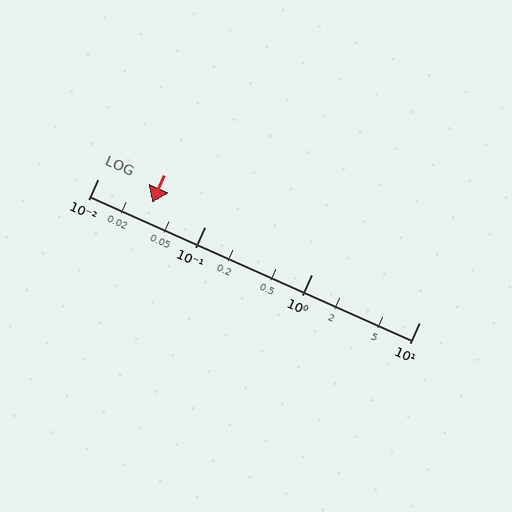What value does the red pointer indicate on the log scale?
The pointer indicates approximately 0.032.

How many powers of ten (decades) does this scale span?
The scale spans 3 decades, from 0.01 to 10.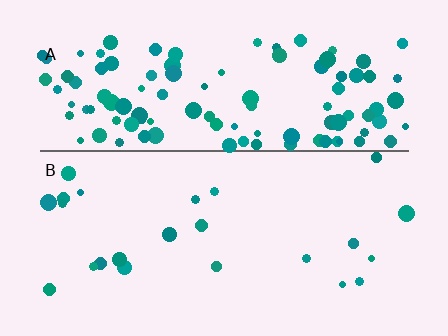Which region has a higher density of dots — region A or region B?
A (the top).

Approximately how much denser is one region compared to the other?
Approximately 4.8× — region A over region B.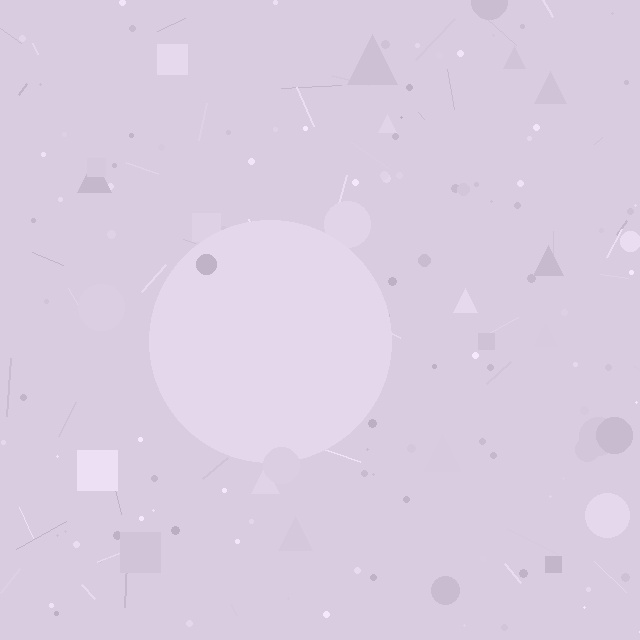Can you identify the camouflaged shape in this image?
The camouflaged shape is a circle.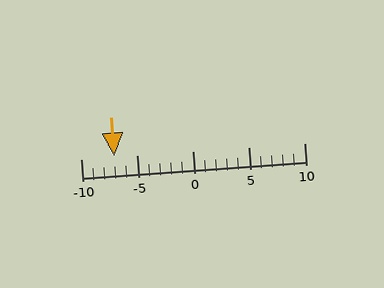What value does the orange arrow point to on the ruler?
The orange arrow points to approximately -7.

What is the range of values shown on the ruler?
The ruler shows values from -10 to 10.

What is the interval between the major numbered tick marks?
The major tick marks are spaced 5 units apart.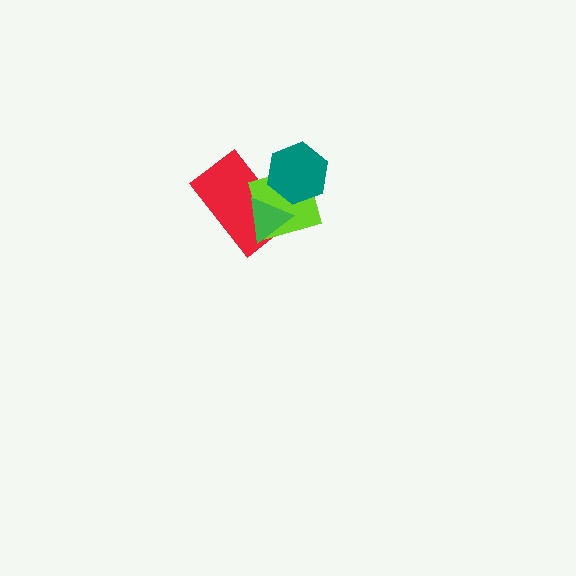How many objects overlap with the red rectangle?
3 objects overlap with the red rectangle.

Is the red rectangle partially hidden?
Yes, it is partially covered by another shape.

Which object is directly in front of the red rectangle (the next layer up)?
The lime diamond is directly in front of the red rectangle.